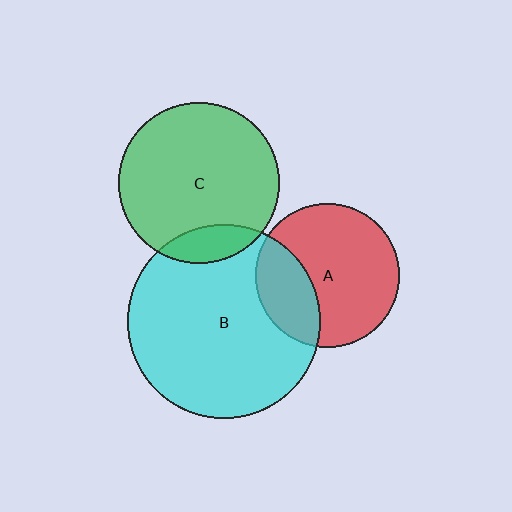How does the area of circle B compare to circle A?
Approximately 1.8 times.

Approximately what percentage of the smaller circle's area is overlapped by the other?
Approximately 15%.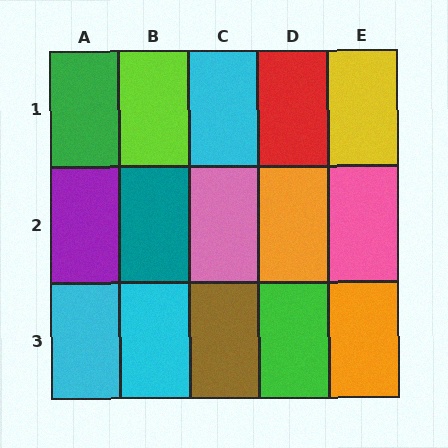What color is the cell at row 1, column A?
Green.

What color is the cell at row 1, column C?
Cyan.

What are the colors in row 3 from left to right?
Cyan, cyan, brown, green, orange.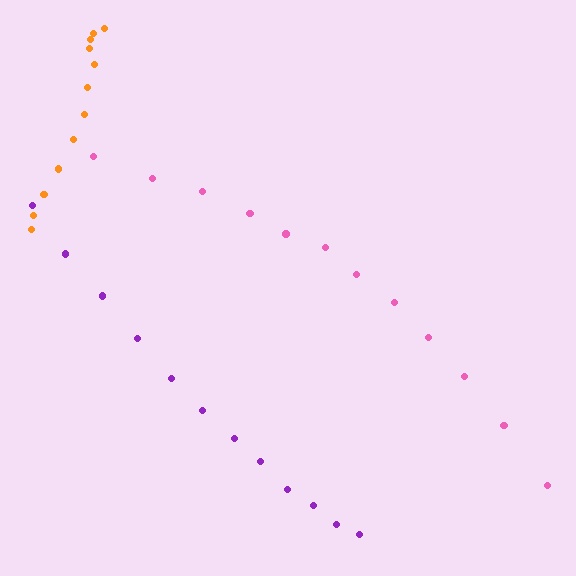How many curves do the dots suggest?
There are 3 distinct paths.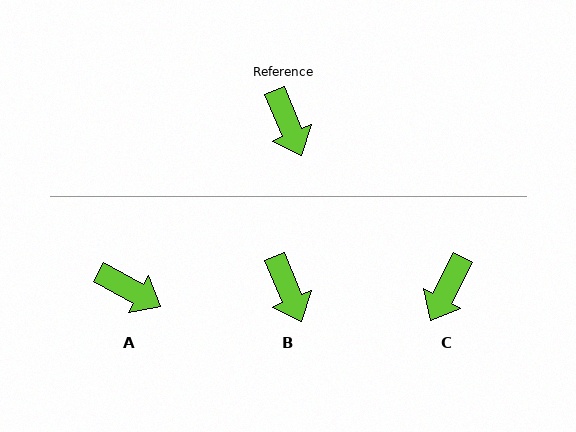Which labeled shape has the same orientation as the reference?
B.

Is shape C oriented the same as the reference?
No, it is off by about 50 degrees.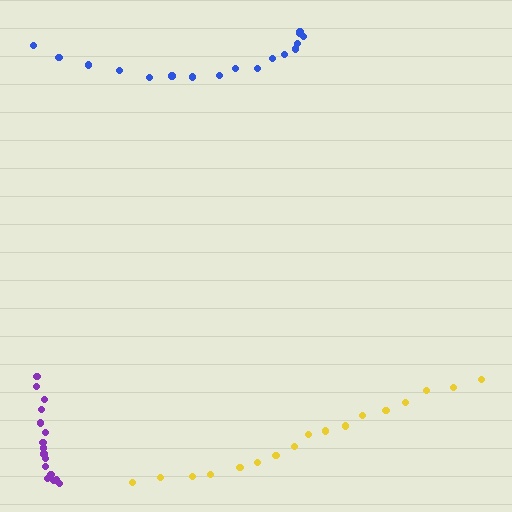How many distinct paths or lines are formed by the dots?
There are 3 distinct paths.